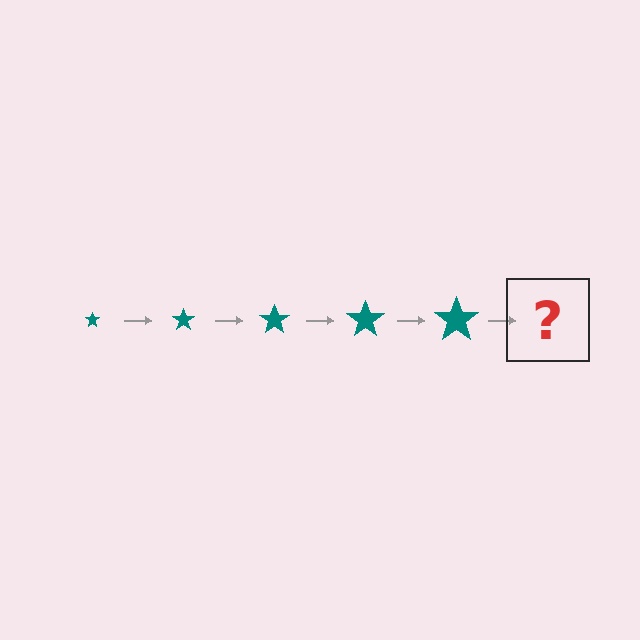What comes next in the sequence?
The next element should be a teal star, larger than the previous one.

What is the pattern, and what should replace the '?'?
The pattern is that the star gets progressively larger each step. The '?' should be a teal star, larger than the previous one.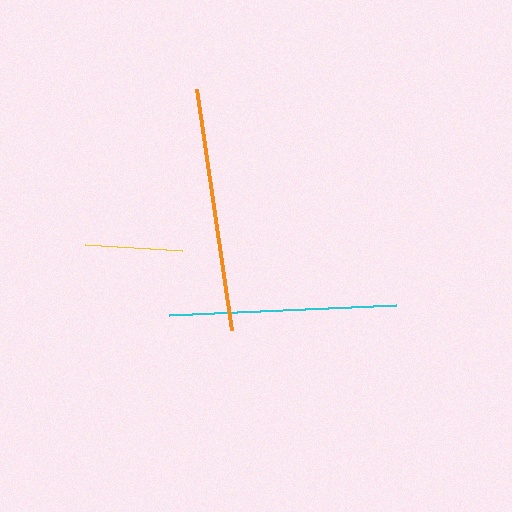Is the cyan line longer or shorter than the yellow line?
The cyan line is longer than the yellow line.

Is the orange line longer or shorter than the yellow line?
The orange line is longer than the yellow line.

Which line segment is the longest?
The orange line is the longest at approximately 244 pixels.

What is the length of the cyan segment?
The cyan segment is approximately 228 pixels long.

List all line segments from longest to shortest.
From longest to shortest: orange, cyan, yellow.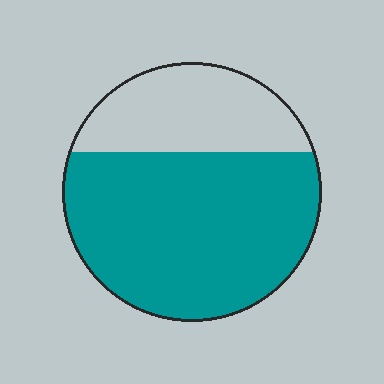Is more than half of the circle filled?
Yes.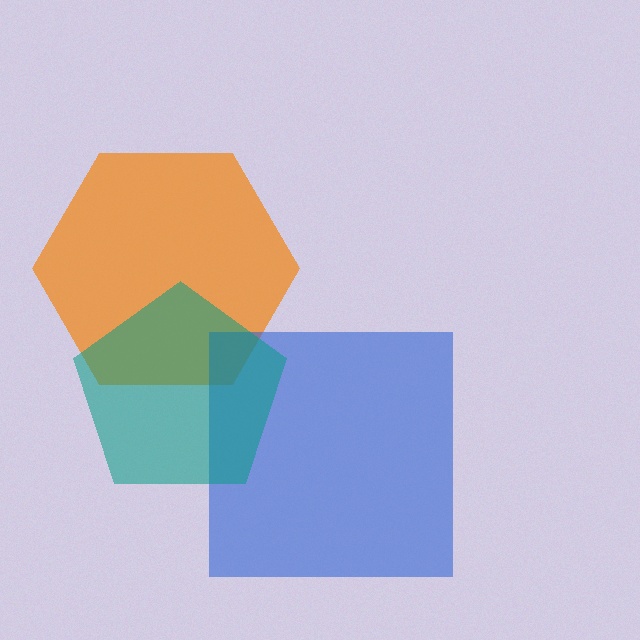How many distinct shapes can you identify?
There are 3 distinct shapes: an orange hexagon, a blue square, a teal pentagon.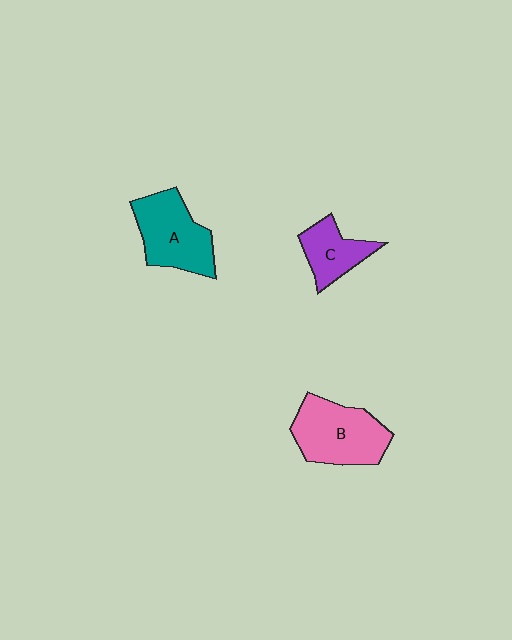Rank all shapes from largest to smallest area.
From largest to smallest: B (pink), A (teal), C (purple).